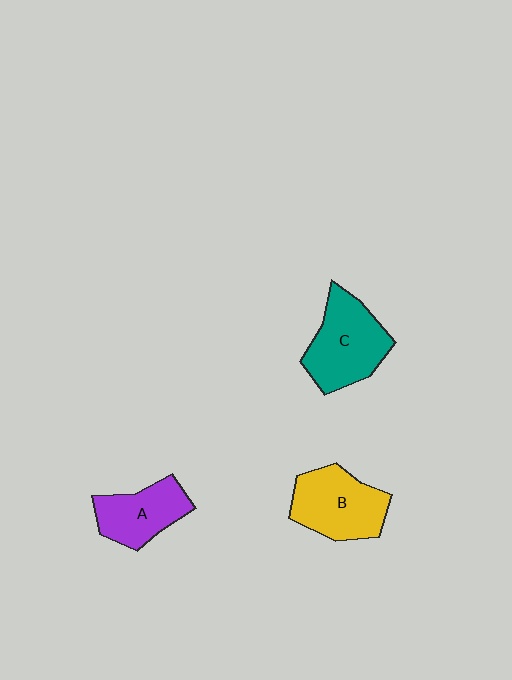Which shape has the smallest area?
Shape A (purple).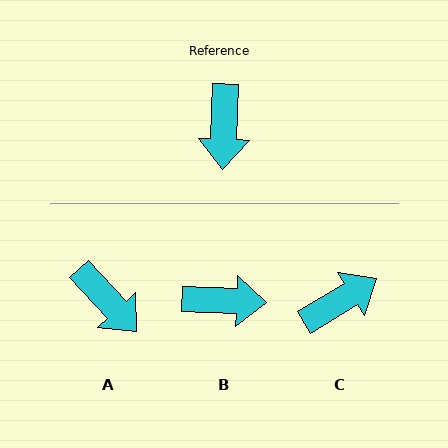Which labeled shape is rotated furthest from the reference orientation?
C, about 123 degrees away.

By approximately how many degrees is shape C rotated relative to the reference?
Approximately 123 degrees counter-clockwise.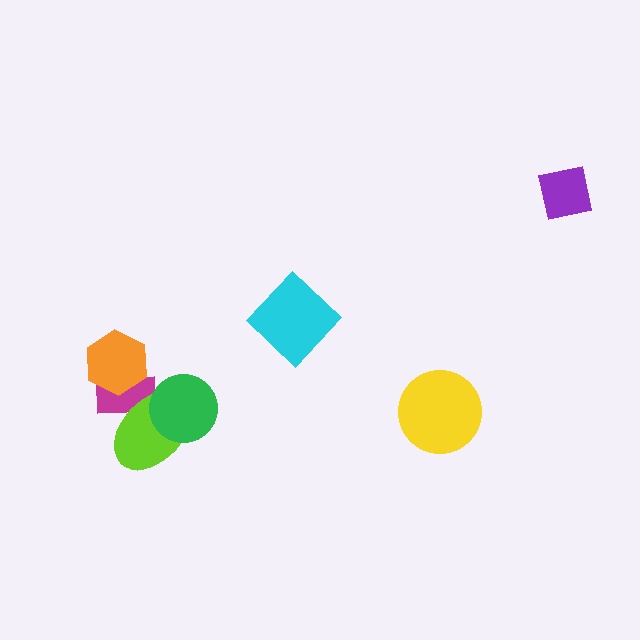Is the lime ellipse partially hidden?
Yes, it is partially covered by another shape.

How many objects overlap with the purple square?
0 objects overlap with the purple square.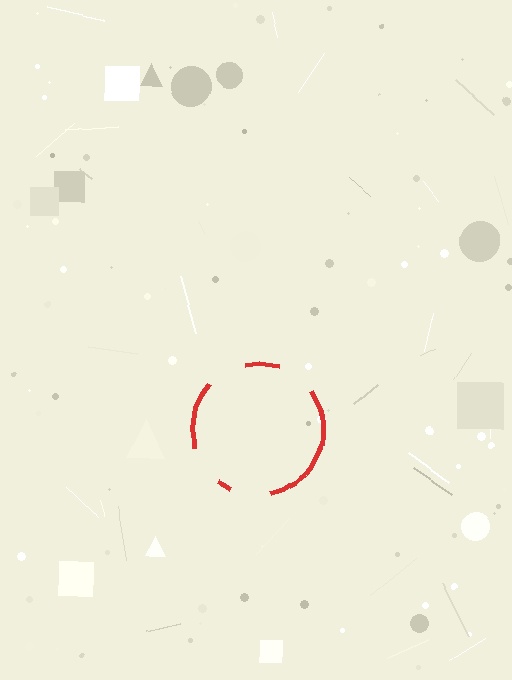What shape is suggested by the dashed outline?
The dashed outline suggests a circle.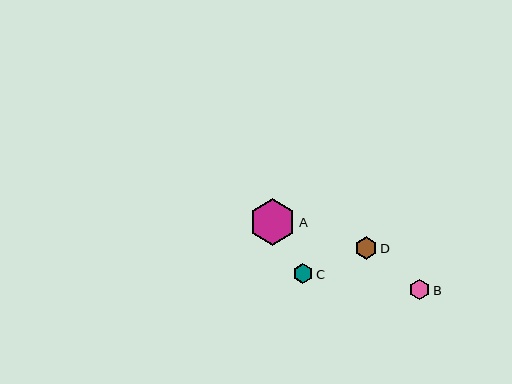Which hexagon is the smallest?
Hexagon B is the smallest with a size of approximately 20 pixels.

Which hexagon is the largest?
Hexagon A is the largest with a size of approximately 47 pixels.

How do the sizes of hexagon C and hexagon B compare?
Hexagon C and hexagon B are approximately the same size.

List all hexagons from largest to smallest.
From largest to smallest: A, D, C, B.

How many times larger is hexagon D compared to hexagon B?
Hexagon D is approximately 1.1 times the size of hexagon B.